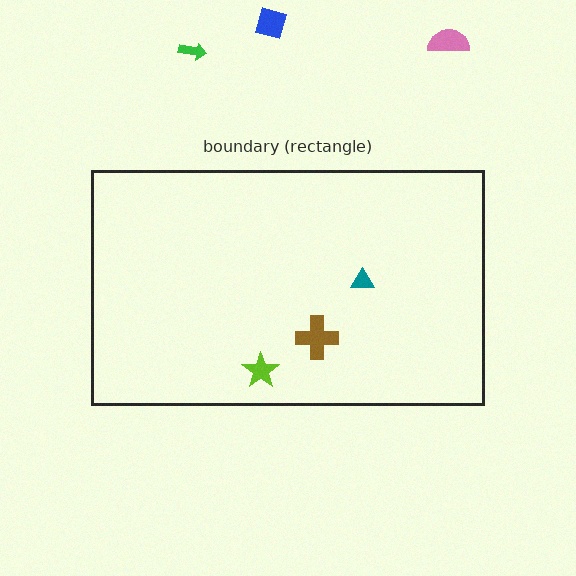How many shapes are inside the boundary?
3 inside, 3 outside.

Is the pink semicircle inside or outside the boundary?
Outside.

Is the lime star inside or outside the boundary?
Inside.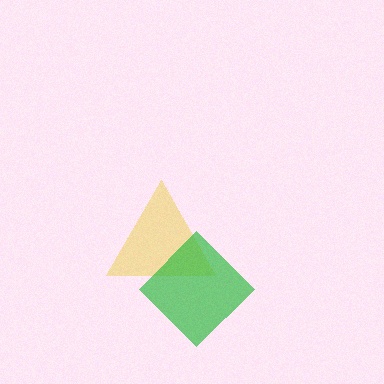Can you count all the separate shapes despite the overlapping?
Yes, there are 2 separate shapes.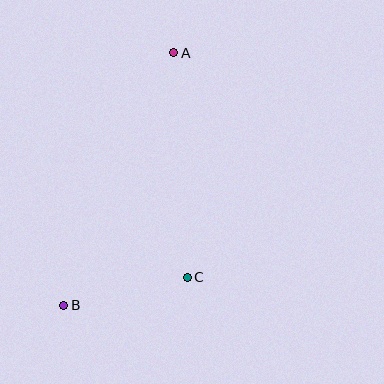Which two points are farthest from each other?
Points A and B are farthest from each other.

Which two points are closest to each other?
Points B and C are closest to each other.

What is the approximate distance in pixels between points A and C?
The distance between A and C is approximately 225 pixels.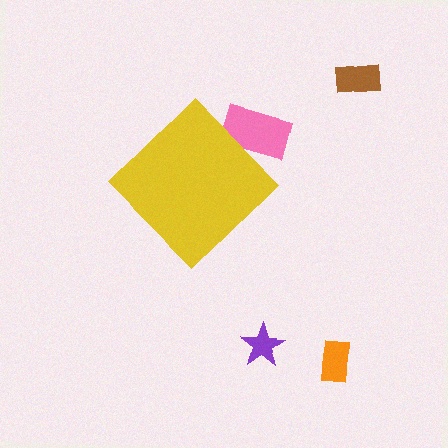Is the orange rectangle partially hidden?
No, the orange rectangle is fully visible.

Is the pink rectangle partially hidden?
Yes, the pink rectangle is partially hidden behind the yellow diamond.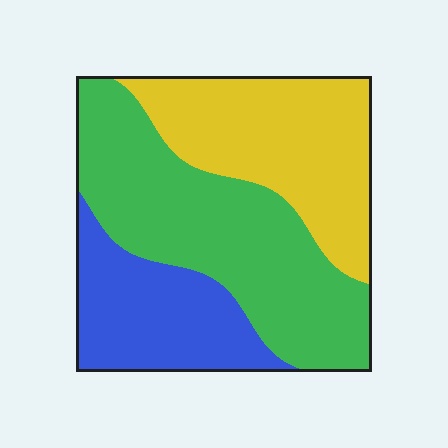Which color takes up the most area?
Green, at roughly 45%.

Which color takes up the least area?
Blue, at roughly 25%.